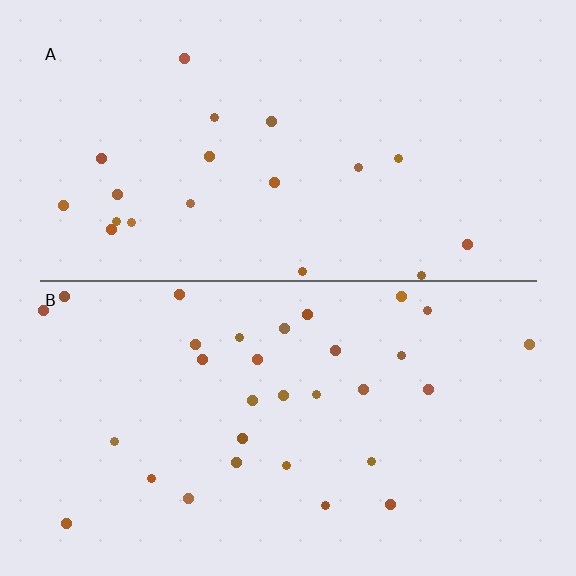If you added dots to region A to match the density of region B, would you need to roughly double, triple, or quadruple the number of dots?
Approximately double.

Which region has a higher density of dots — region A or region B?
B (the bottom).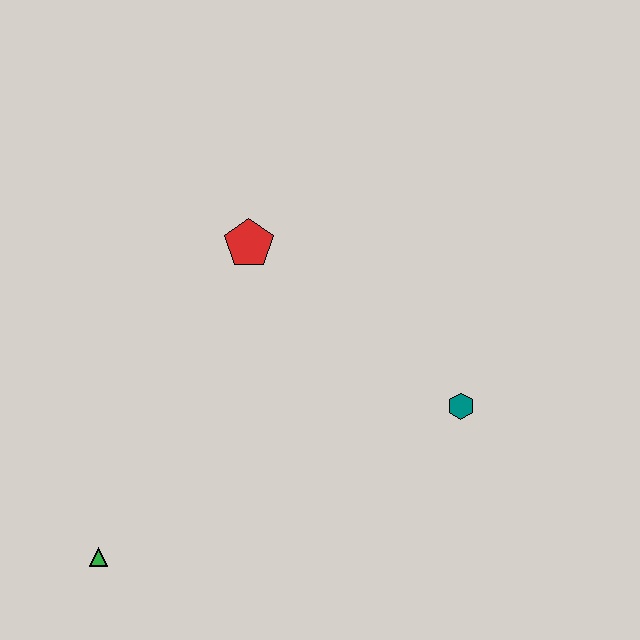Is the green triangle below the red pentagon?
Yes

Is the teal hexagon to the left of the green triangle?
No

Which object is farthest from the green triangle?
The teal hexagon is farthest from the green triangle.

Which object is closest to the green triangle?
The red pentagon is closest to the green triangle.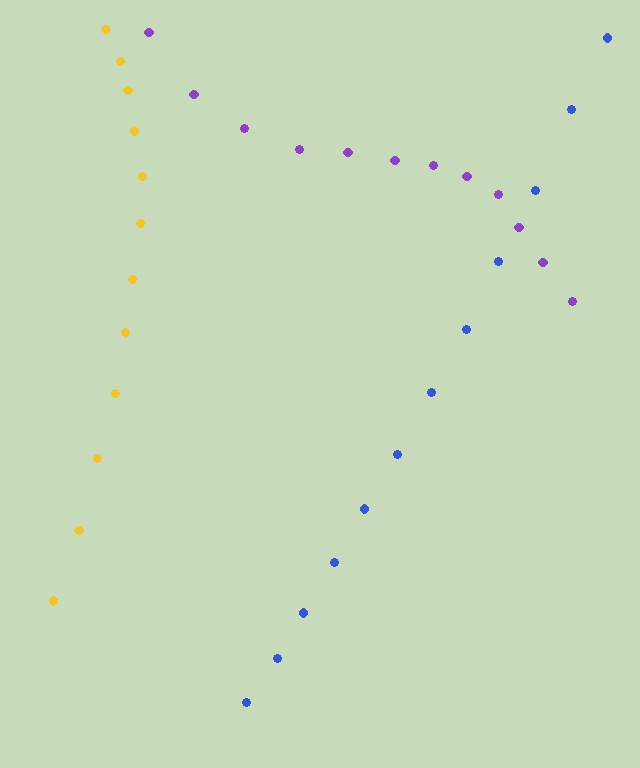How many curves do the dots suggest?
There are 3 distinct paths.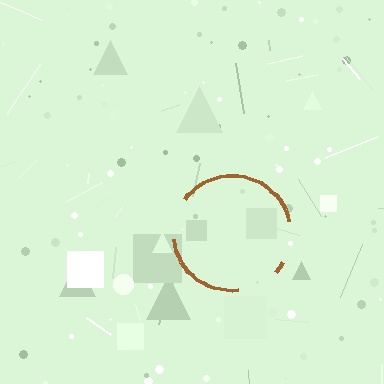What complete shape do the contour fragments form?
The contour fragments form a circle.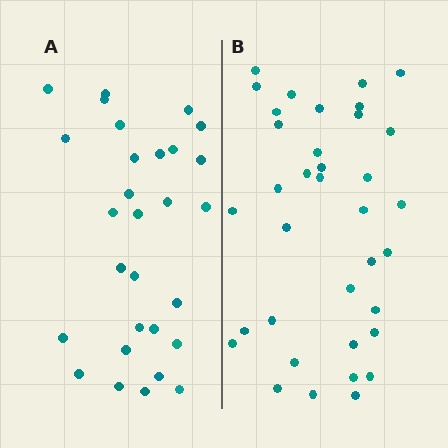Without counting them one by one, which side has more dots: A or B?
Region B (the right region) has more dots.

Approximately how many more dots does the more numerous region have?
Region B has roughly 8 or so more dots than region A.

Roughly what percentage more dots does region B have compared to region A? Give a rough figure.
About 25% more.